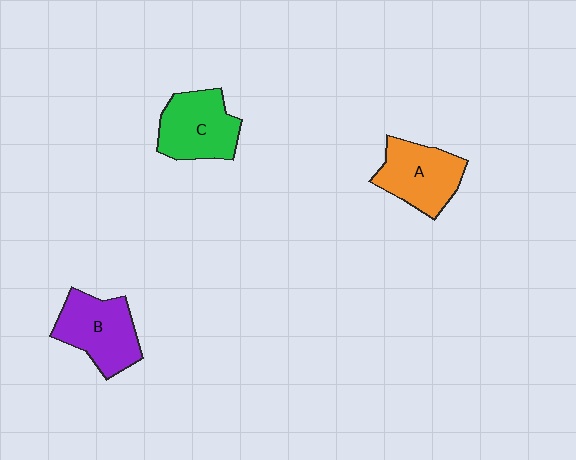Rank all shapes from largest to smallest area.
From largest to smallest: B (purple), C (green), A (orange).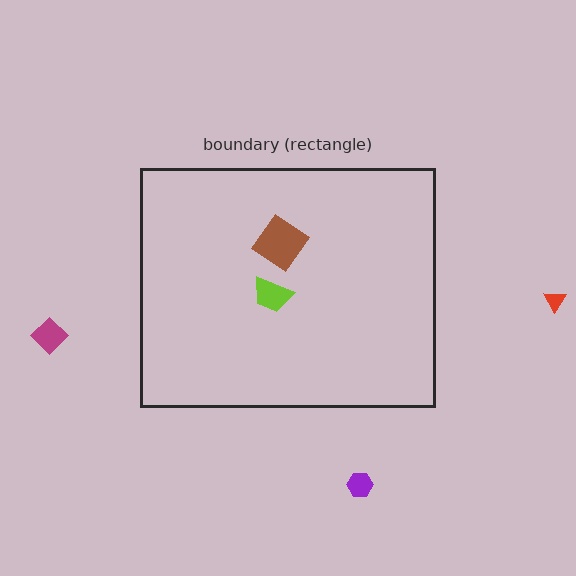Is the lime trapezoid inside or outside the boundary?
Inside.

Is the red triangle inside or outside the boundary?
Outside.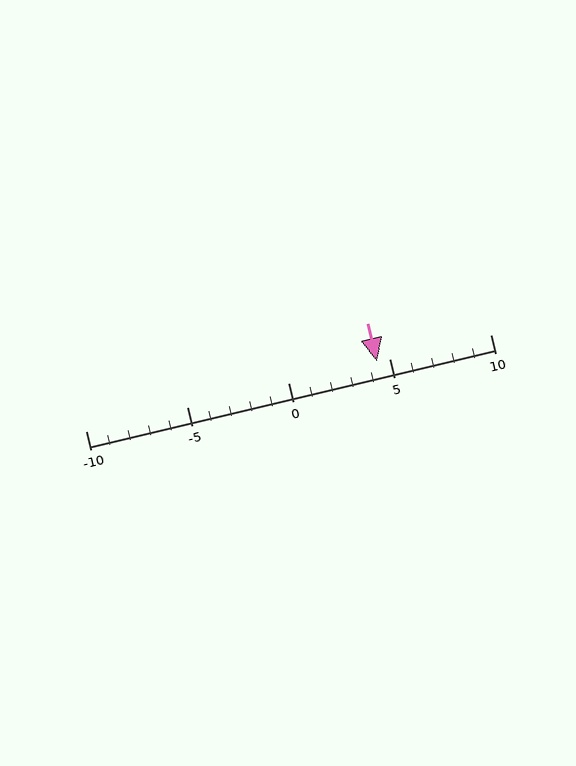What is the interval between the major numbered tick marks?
The major tick marks are spaced 5 units apart.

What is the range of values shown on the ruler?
The ruler shows values from -10 to 10.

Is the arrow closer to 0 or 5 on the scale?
The arrow is closer to 5.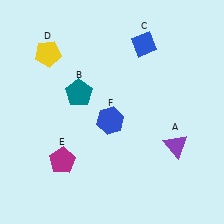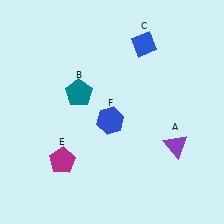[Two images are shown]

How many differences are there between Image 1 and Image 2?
There is 1 difference between the two images.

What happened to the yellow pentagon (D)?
The yellow pentagon (D) was removed in Image 2. It was in the top-left area of Image 1.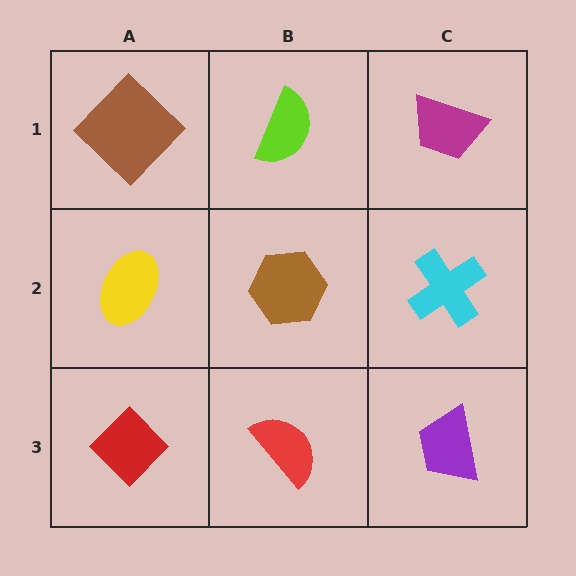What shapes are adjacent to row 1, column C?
A cyan cross (row 2, column C), a lime semicircle (row 1, column B).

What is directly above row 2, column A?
A brown diamond.